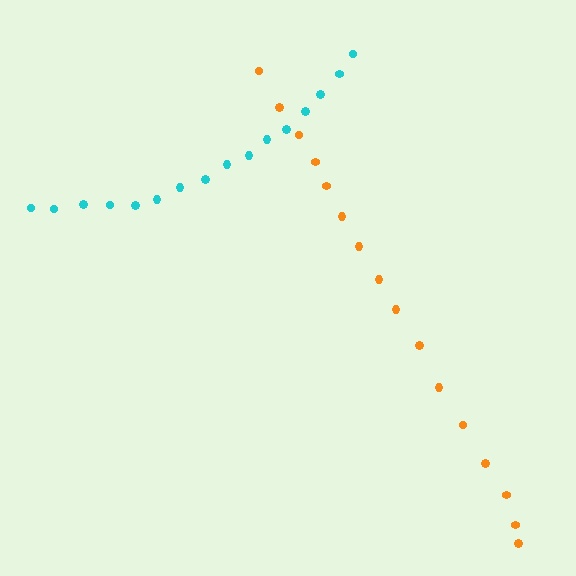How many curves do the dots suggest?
There are 2 distinct paths.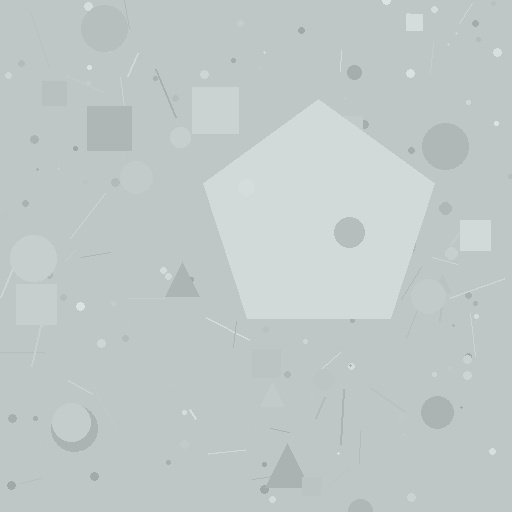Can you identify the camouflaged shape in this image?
The camouflaged shape is a pentagon.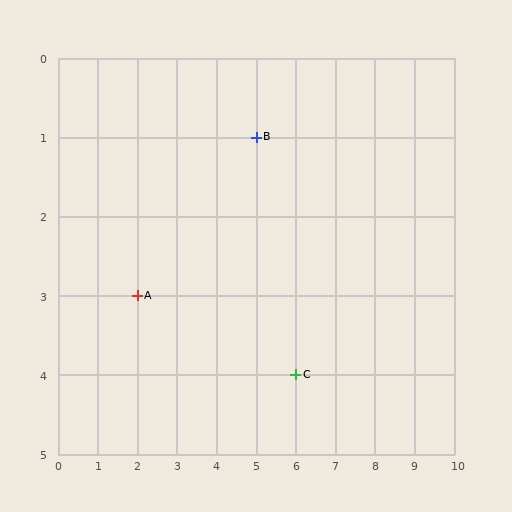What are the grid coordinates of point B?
Point B is at grid coordinates (5, 1).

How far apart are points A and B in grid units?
Points A and B are 3 columns and 2 rows apart (about 3.6 grid units diagonally).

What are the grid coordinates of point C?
Point C is at grid coordinates (6, 4).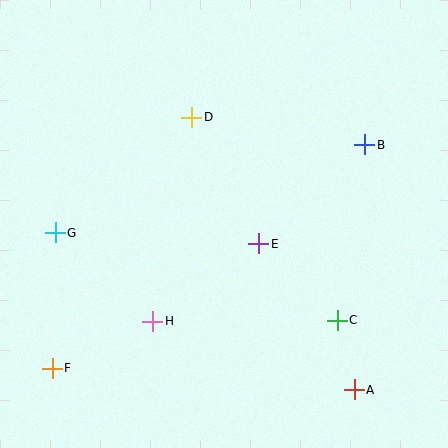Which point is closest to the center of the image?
Point E at (259, 244) is closest to the center.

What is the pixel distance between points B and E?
The distance between B and E is 145 pixels.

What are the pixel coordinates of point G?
Point G is at (55, 233).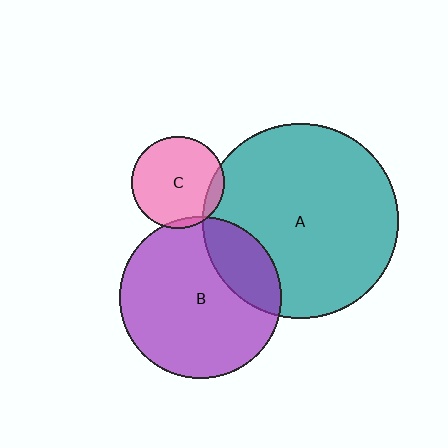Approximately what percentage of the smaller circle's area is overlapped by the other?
Approximately 20%.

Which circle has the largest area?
Circle A (teal).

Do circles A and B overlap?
Yes.